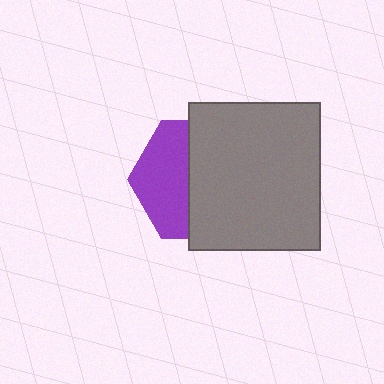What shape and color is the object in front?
The object in front is a gray rectangle.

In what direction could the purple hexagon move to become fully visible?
The purple hexagon could move left. That would shift it out from behind the gray rectangle entirely.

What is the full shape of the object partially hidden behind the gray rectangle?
The partially hidden object is a purple hexagon.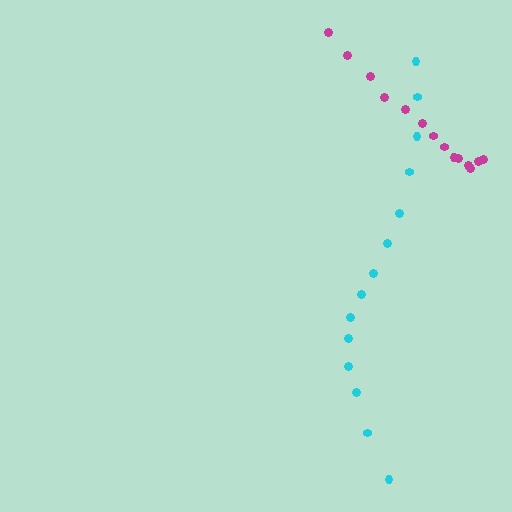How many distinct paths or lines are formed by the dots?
There are 2 distinct paths.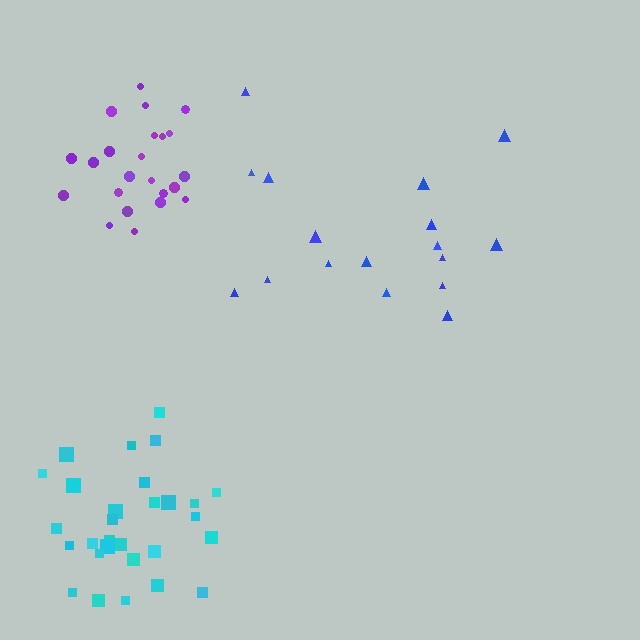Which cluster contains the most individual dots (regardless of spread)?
Cyan (29).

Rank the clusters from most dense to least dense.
purple, cyan, blue.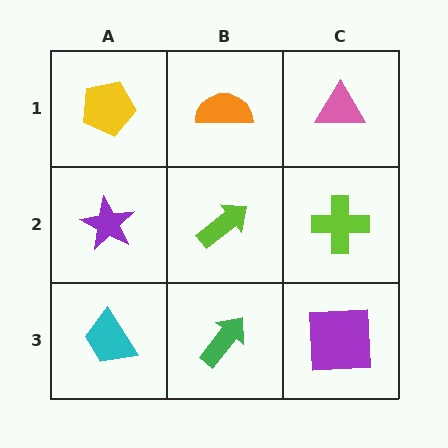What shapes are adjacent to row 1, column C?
A lime cross (row 2, column C), an orange semicircle (row 1, column B).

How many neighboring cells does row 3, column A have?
2.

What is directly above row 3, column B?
A lime arrow.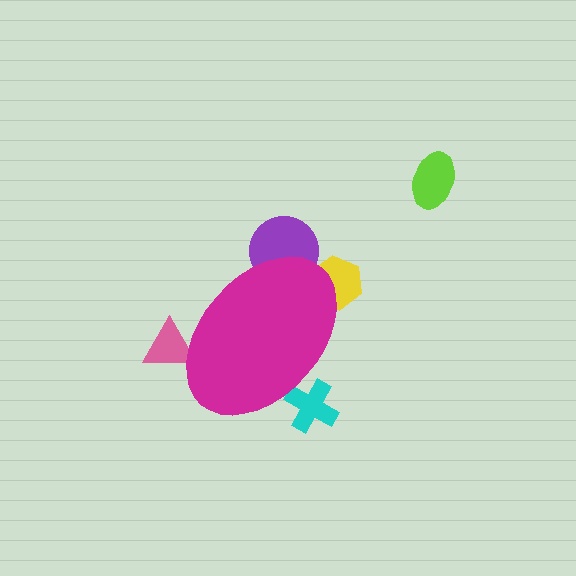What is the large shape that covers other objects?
A magenta ellipse.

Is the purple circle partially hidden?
Yes, the purple circle is partially hidden behind the magenta ellipse.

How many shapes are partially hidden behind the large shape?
4 shapes are partially hidden.